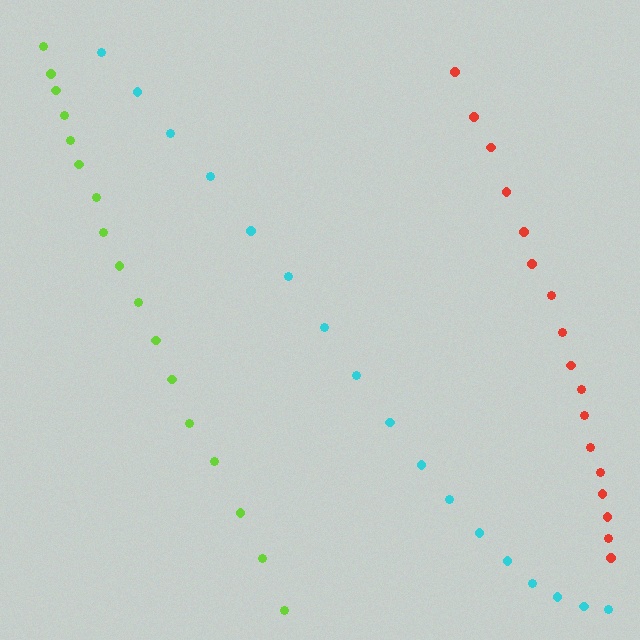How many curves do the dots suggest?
There are 3 distinct paths.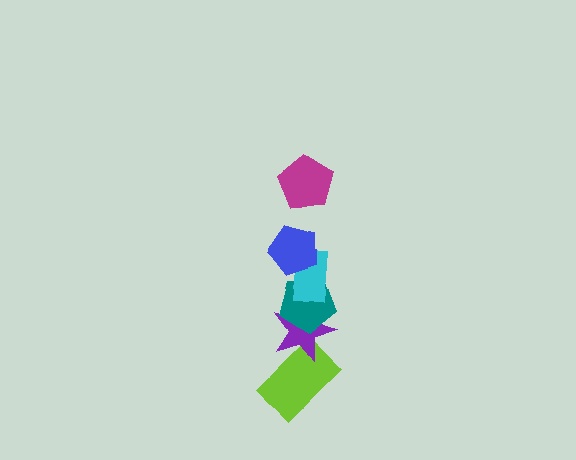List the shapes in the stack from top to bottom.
From top to bottom: the magenta pentagon, the blue pentagon, the cyan rectangle, the teal pentagon, the purple star, the lime rectangle.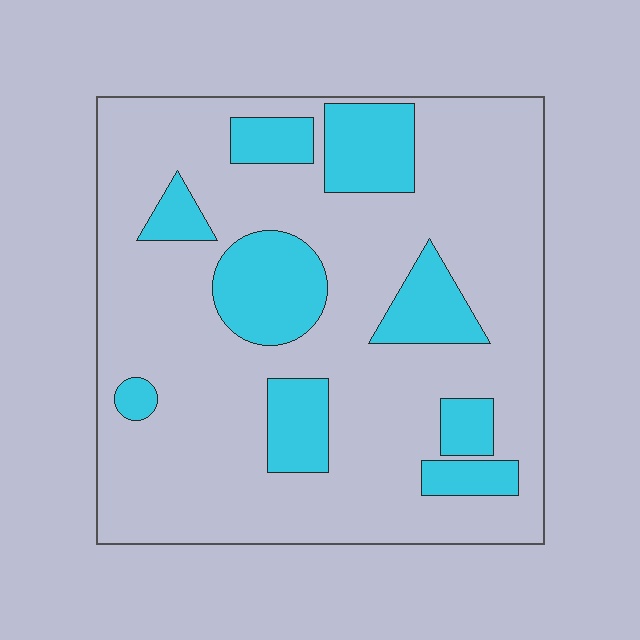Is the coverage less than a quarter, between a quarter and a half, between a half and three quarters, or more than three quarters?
Less than a quarter.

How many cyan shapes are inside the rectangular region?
9.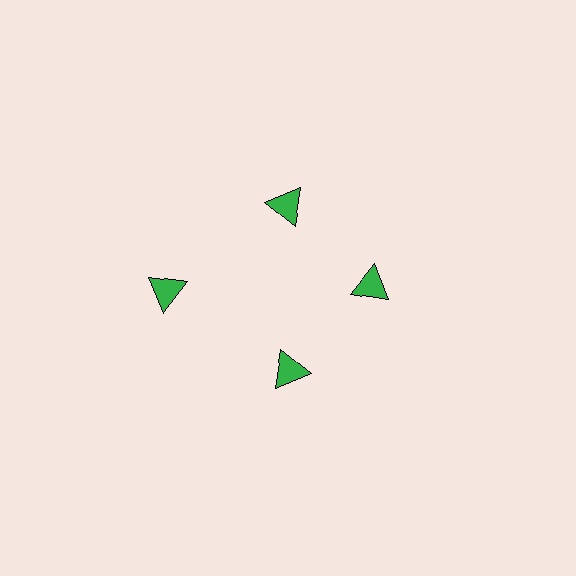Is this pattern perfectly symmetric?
No. The 4 green triangles are arranged in a ring, but one element near the 9 o'clock position is pushed outward from the center, breaking the 4-fold rotational symmetry.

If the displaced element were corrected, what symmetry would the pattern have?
It would have 4-fold rotational symmetry — the pattern would map onto itself every 90 degrees.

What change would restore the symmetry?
The symmetry would be restored by moving it inward, back onto the ring so that all 4 triangles sit at equal angles and equal distance from the center.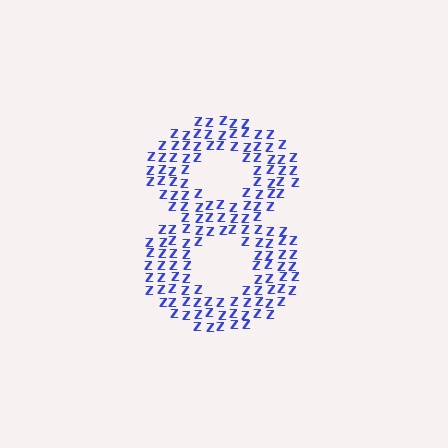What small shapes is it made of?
It is made of small letter Z's.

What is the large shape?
The large shape is the digit 8.